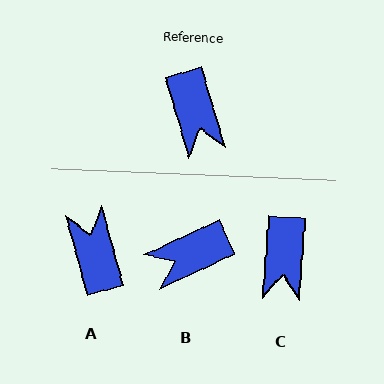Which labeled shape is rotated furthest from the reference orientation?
A, about 179 degrees away.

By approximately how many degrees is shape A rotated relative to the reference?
Approximately 179 degrees counter-clockwise.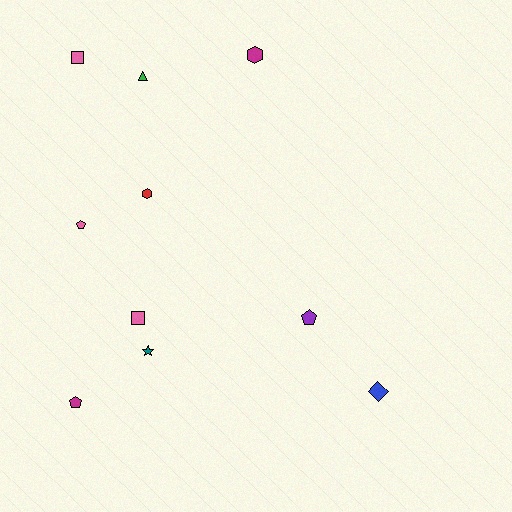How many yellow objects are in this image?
There are no yellow objects.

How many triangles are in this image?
There is 1 triangle.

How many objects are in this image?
There are 10 objects.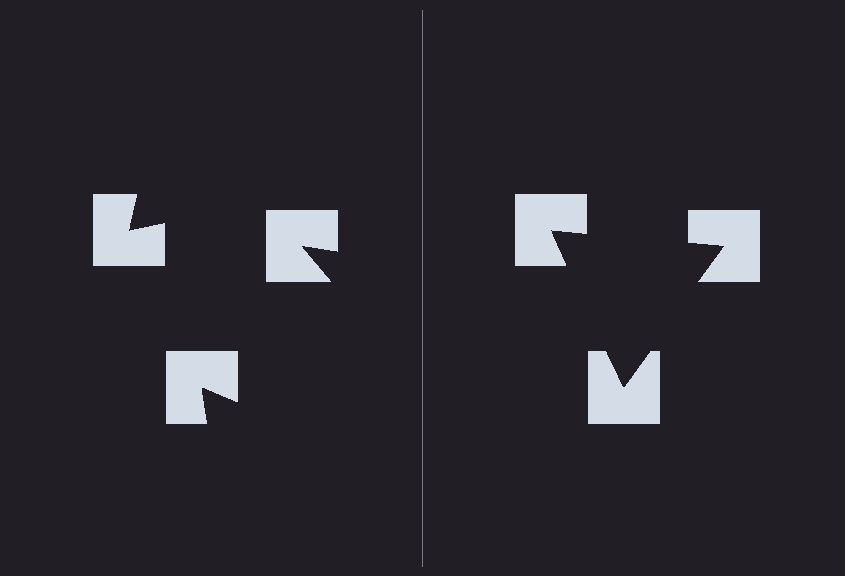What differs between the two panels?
The notched squares are positioned identically on both sides; only the wedge orientations differ. On the right they align to a triangle; on the left they are misaligned.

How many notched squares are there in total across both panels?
6 — 3 on each side.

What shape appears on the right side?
An illusory triangle.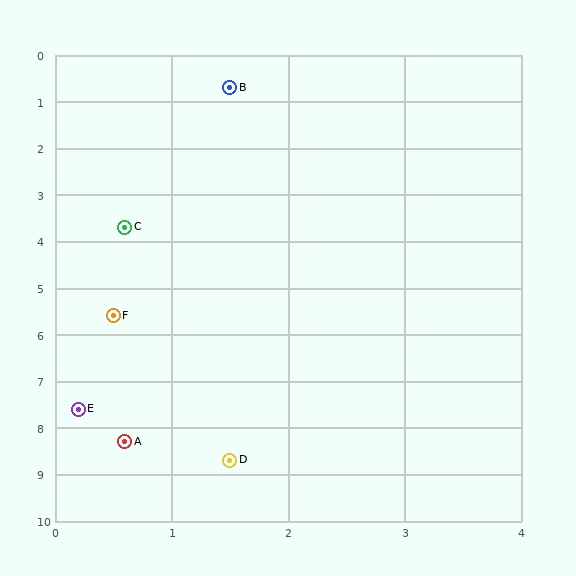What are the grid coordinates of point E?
Point E is at approximately (0.2, 7.6).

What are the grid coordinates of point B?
Point B is at approximately (1.5, 0.7).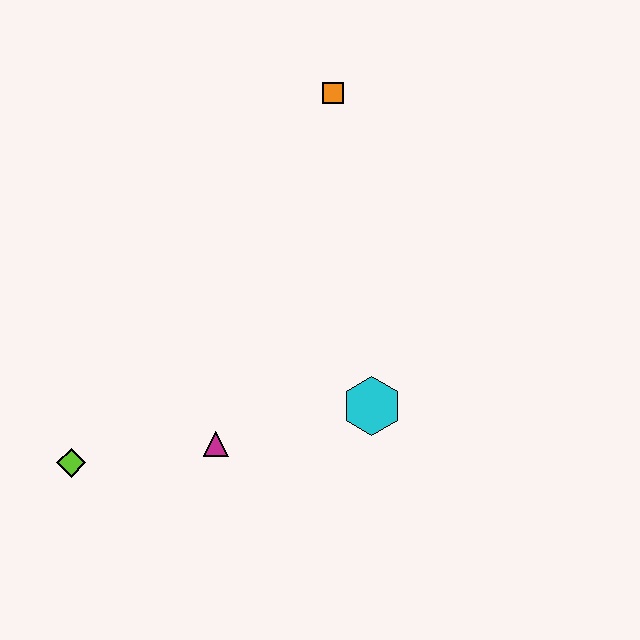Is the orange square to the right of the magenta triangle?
Yes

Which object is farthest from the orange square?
The lime diamond is farthest from the orange square.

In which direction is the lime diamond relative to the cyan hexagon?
The lime diamond is to the left of the cyan hexagon.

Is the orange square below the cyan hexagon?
No